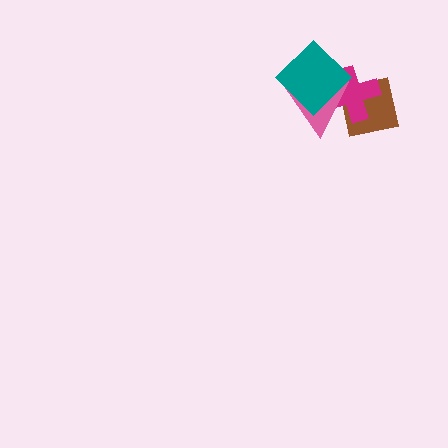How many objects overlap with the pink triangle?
3 objects overlap with the pink triangle.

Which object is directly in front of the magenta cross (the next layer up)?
The pink triangle is directly in front of the magenta cross.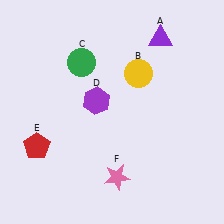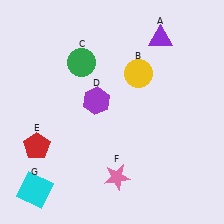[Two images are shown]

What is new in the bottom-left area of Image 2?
A cyan square (G) was added in the bottom-left area of Image 2.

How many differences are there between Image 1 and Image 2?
There is 1 difference between the two images.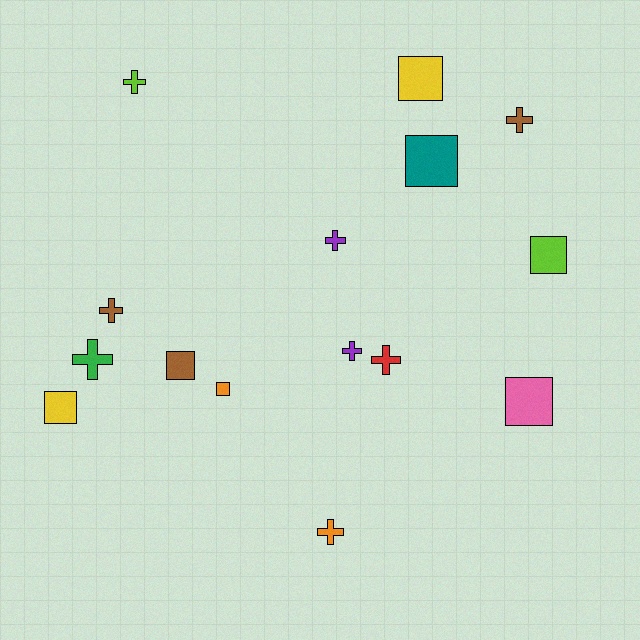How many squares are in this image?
There are 7 squares.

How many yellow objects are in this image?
There are 2 yellow objects.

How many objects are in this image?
There are 15 objects.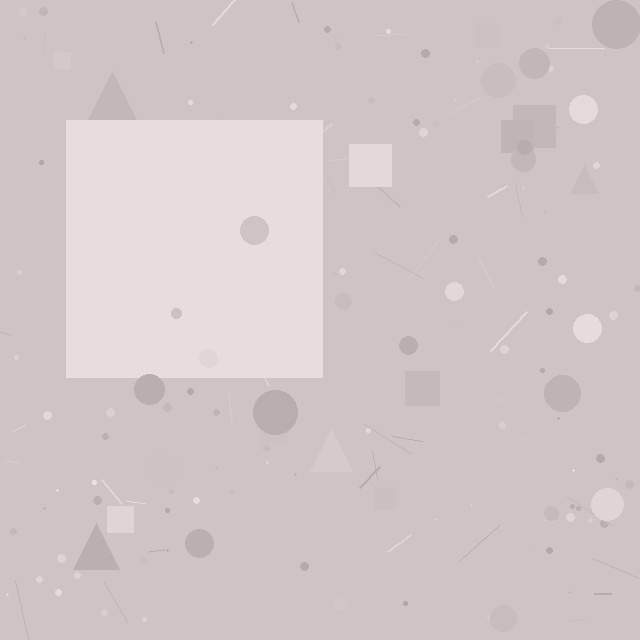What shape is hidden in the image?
A square is hidden in the image.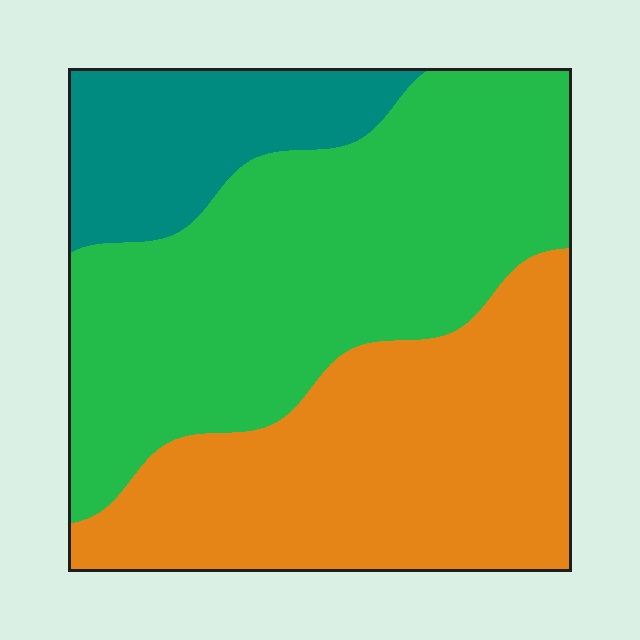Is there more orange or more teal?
Orange.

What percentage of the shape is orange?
Orange takes up between a third and a half of the shape.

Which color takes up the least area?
Teal, at roughly 15%.